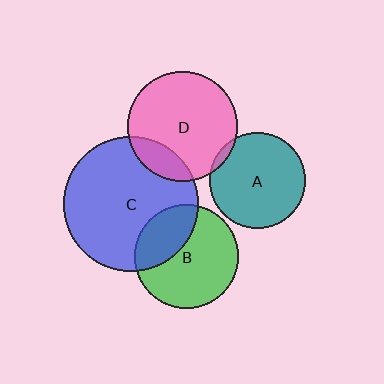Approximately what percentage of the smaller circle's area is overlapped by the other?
Approximately 5%.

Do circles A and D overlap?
Yes.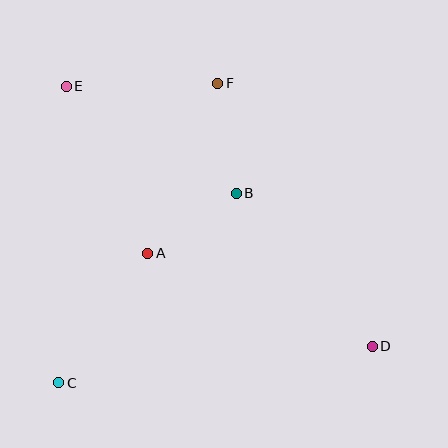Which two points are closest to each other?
Points A and B are closest to each other.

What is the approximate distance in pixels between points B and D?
The distance between B and D is approximately 204 pixels.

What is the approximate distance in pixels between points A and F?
The distance between A and F is approximately 184 pixels.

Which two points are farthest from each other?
Points D and E are farthest from each other.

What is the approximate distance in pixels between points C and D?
The distance between C and D is approximately 316 pixels.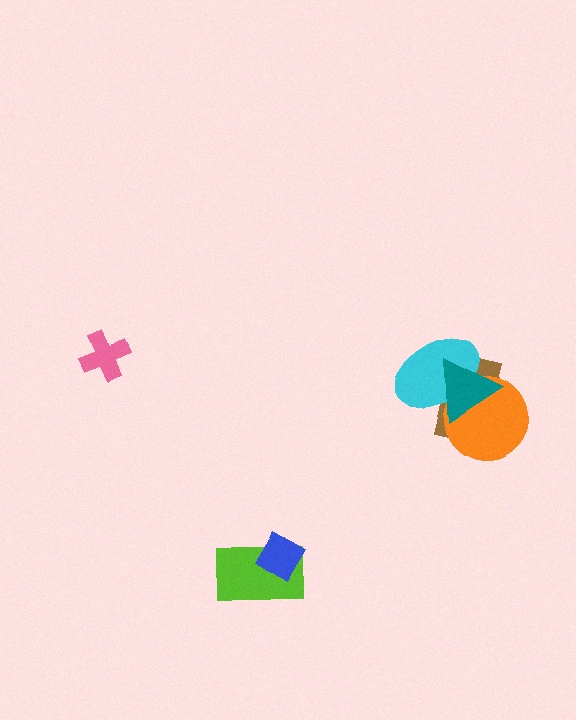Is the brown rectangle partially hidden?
Yes, it is partially covered by another shape.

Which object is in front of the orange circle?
The teal triangle is in front of the orange circle.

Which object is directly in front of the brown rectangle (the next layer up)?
The cyan ellipse is directly in front of the brown rectangle.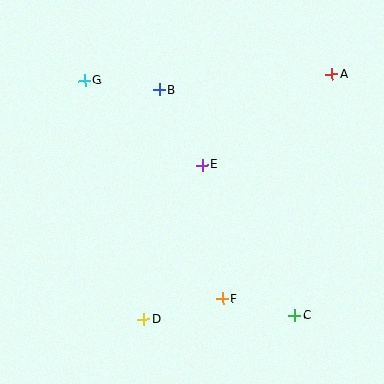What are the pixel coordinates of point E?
Point E is at (202, 165).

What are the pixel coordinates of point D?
Point D is at (144, 319).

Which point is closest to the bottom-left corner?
Point D is closest to the bottom-left corner.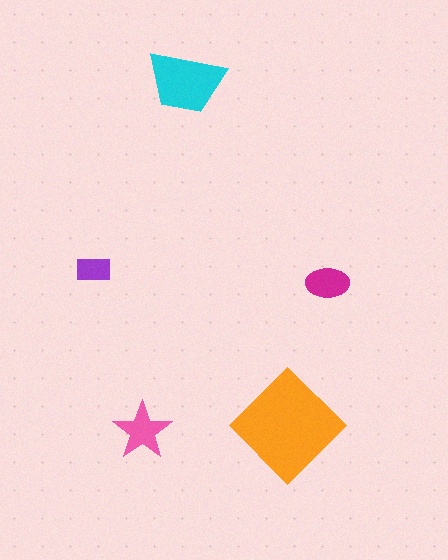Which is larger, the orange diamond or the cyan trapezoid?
The orange diamond.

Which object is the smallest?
The purple rectangle.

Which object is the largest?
The orange diamond.